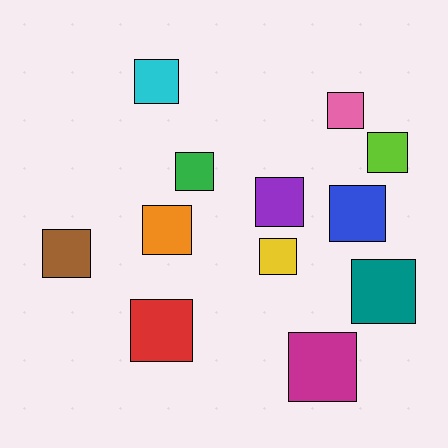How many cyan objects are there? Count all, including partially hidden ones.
There is 1 cyan object.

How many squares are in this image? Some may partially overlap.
There are 12 squares.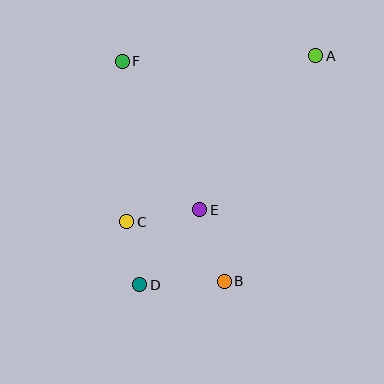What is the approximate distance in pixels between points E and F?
The distance between E and F is approximately 167 pixels.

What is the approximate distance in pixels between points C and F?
The distance between C and F is approximately 160 pixels.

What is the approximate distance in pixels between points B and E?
The distance between B and E is approximately 75 pixels.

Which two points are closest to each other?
Points C and D are closest to each other.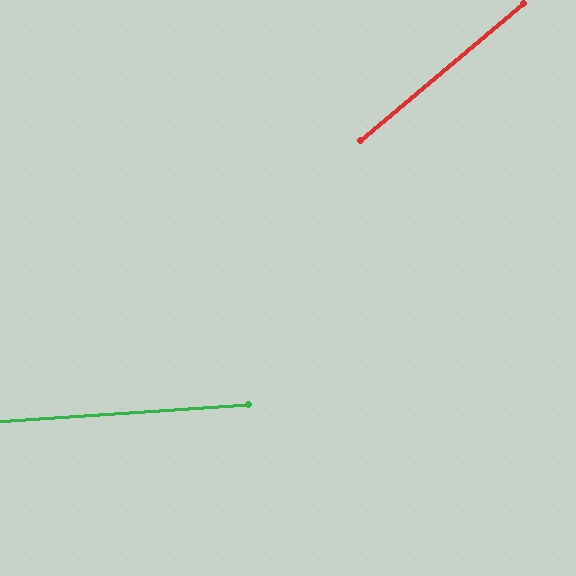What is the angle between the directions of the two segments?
Approximately 37 degrees.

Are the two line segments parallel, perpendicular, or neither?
Neither parallel nor perpendicular — they differ by about 37°.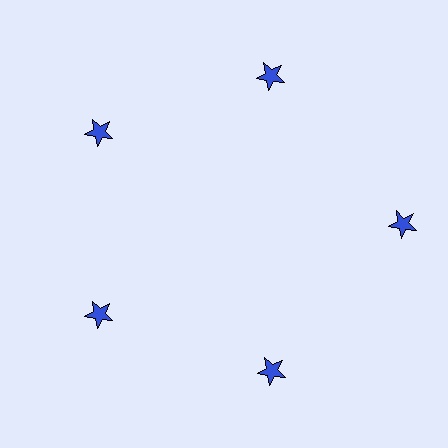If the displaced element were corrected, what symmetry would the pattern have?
It would have 5-fold rotational symmetry — the pattern would map onto itself every 72 degrees.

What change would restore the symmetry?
The symmetry would be restored by moving it inward, back onto the ring so that all 5 stars sit at equal angles and equal distance from the center.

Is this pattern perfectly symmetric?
No. The 5 blue stars are arranged in a ring, but one element near the 3 o'clock position is pushed outward from the center, breaking the 5-fold rotational symmetry.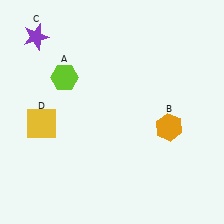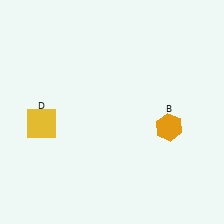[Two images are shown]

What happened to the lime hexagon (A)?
The lime hexagon (A) was removed in Image 2. It was in the top-left area of Image 1.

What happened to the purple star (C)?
The purple star (C) was removed in Image 2. It was in the top-left area of Image 1.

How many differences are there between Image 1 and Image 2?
There are 2 differences between the two images.